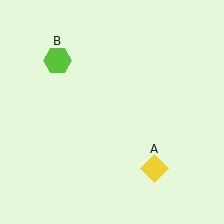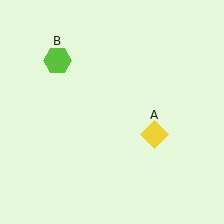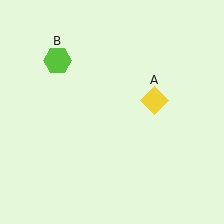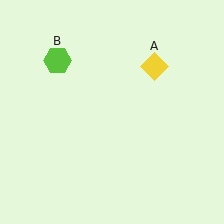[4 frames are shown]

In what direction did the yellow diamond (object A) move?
The yellow diamond (object A) moved up.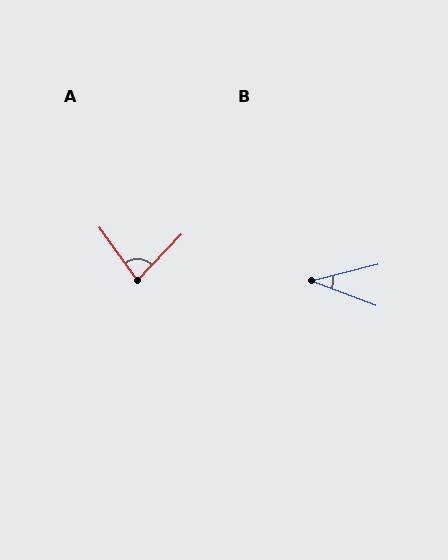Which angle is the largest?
A, at approximately 79 degrees.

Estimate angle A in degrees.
Approximately 79 degrees.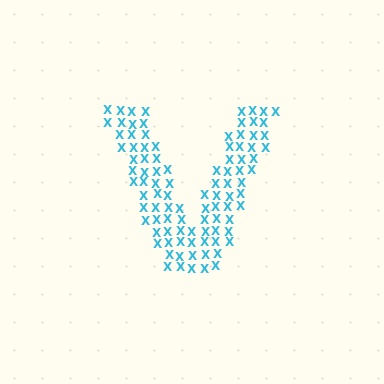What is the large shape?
The large shape is the letter V.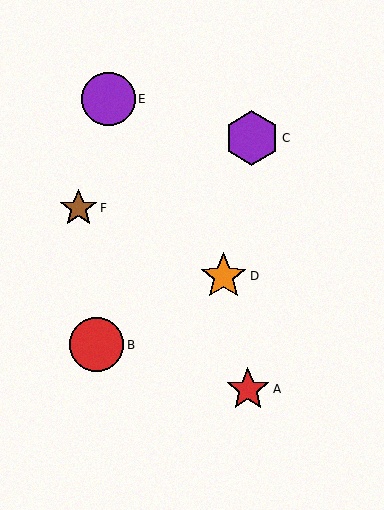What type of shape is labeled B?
Shape B is a red circle.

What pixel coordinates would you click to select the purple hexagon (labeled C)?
Click at (252, 138) to select the purple hexagon C.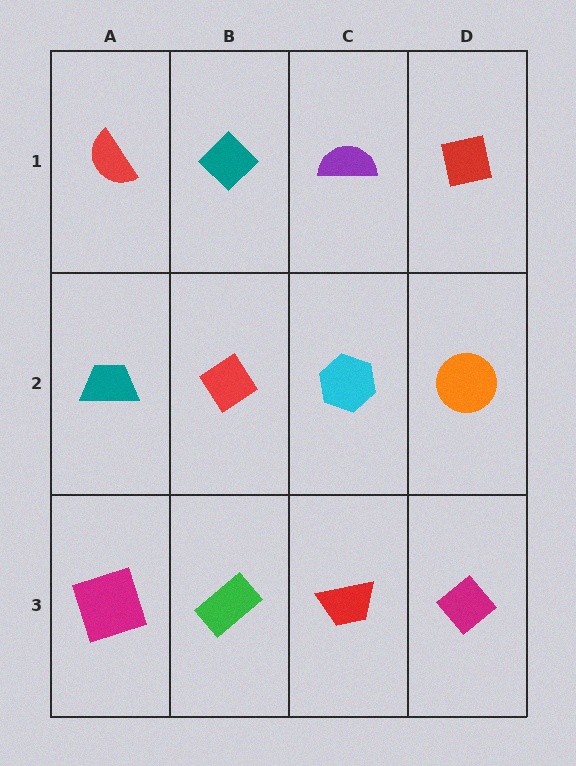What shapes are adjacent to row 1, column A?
A teal trapezoid (row 2, column A), a teal diamond (row 1, column B).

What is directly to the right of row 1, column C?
A red square.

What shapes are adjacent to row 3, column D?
An orange circle (row 2, column D), a red trapezoid (row 3, column C).